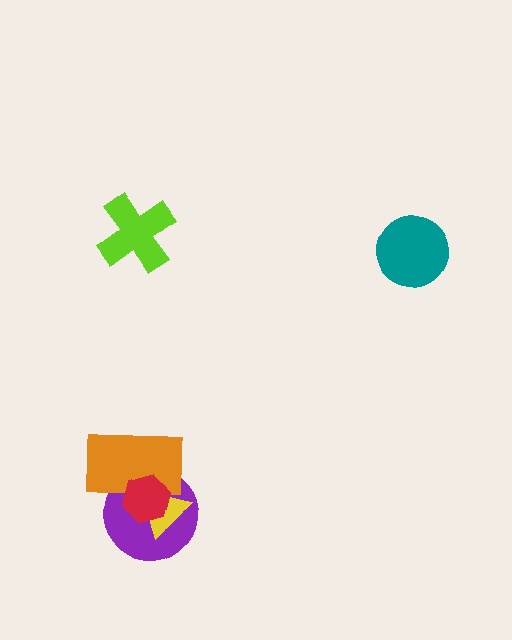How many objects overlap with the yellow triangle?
3 objects overlap with the yellow triangle.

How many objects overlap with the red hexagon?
3 objects overlap with the red hexagon.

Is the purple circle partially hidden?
Yes, it is partially covered by another shape.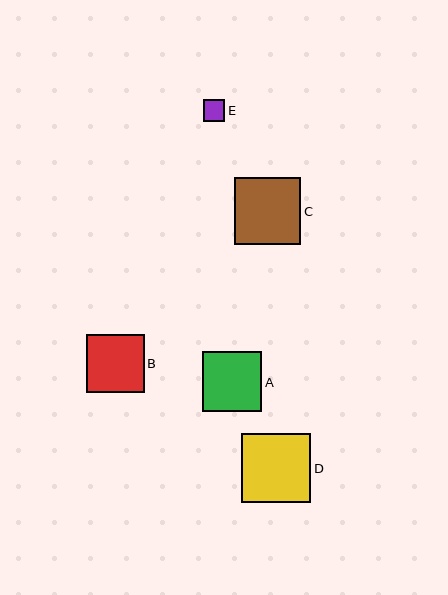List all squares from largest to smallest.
From largest to smallest: D, C, A, B, E.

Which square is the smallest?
Square E is the smallest with a size of approximately 21 pixels.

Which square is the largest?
Square D is the largest with a size of approximately 69 pixels.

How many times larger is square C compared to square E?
Square C is approximately 3.1 times the size of square E.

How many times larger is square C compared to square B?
Square C is approximately 1.2 times the size of square B.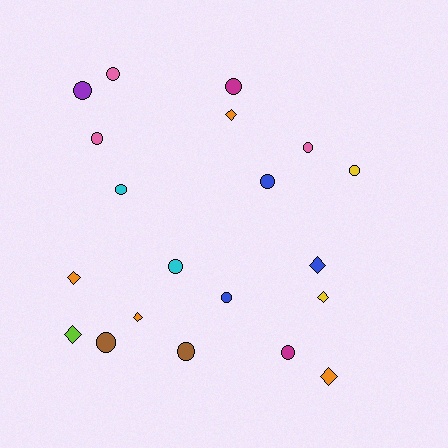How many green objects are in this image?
There are no green objects.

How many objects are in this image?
There are 20 objects.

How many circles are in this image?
There are 13 circles.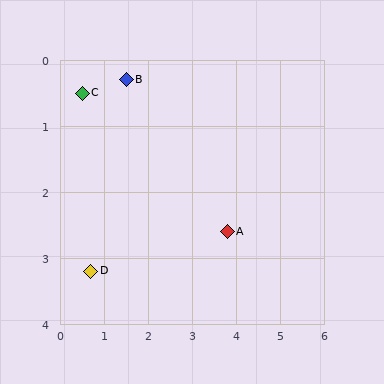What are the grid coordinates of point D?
Point D is at approximately (0.7, 3.2).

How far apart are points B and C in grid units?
Points B and C are about 1.0 grid units apart.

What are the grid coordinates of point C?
Point C is at approximately (0.5, 0.5).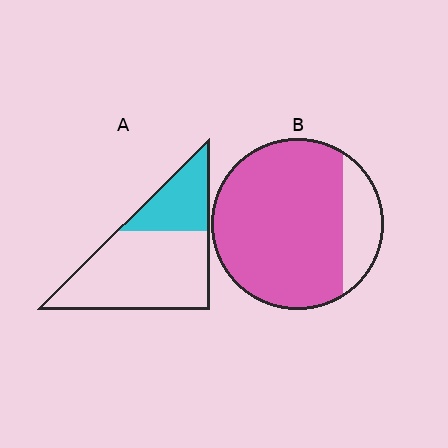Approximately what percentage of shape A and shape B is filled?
A is approximately 30% and B is approximately 80%.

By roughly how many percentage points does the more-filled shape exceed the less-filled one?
By roughly 55 percentage points (B over A).